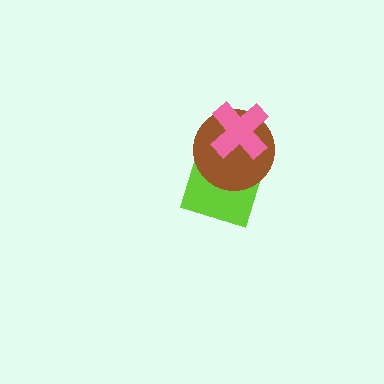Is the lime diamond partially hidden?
Yes, it is partially covered by another shape.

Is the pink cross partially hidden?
No, no other shape covers it.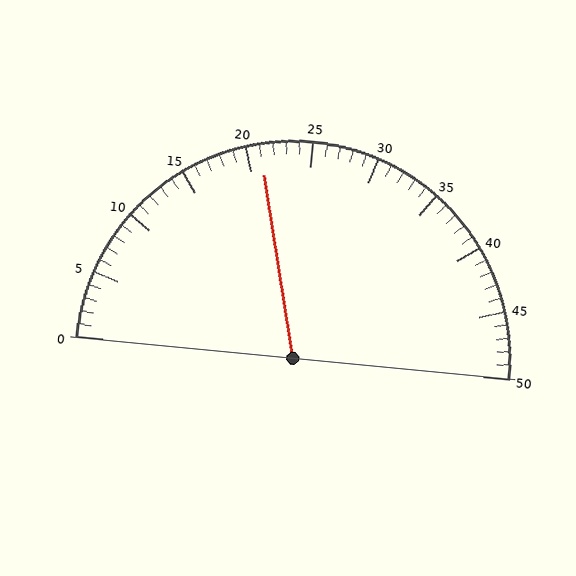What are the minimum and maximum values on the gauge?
The gauge ranges from 0 to 50.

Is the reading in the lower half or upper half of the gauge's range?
The reading is in the lower half of the range (0 to 50).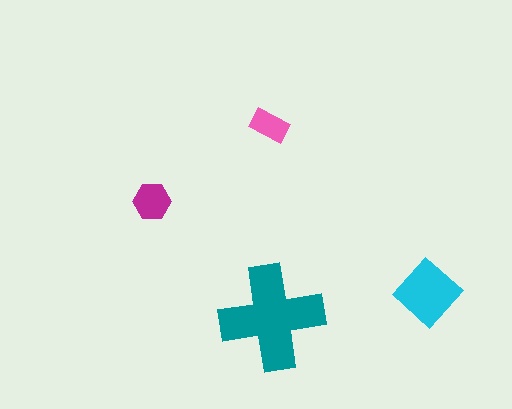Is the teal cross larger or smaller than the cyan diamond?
Larger.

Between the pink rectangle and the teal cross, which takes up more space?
The teal cross.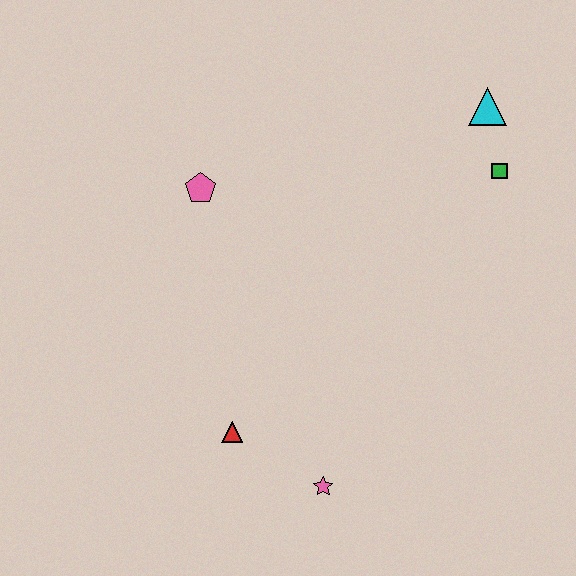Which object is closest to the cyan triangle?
The green square is closest to the cyan triangle.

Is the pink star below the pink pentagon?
Yes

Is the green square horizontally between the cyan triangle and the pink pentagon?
No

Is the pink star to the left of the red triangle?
No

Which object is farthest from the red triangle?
The cyan triangle is farthest from the red triangle.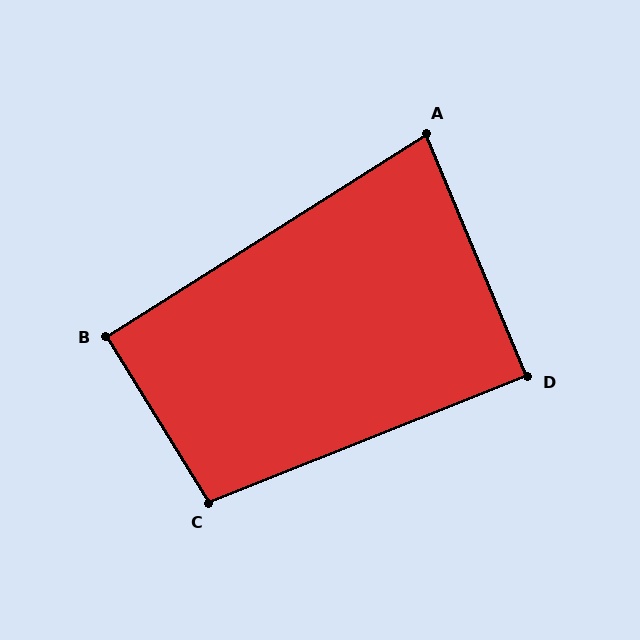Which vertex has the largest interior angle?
C, at approximately 100 degrees.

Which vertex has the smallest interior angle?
A, at approximately 80 degrees.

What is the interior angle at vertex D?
Approximately 89 degrees (approximately right).